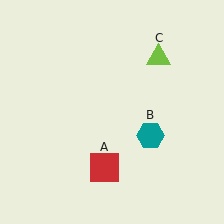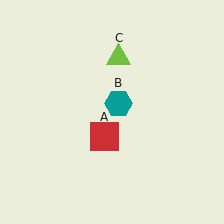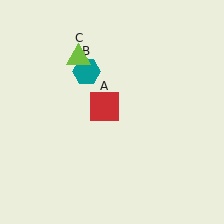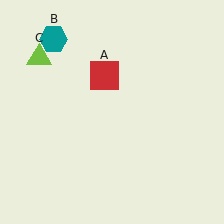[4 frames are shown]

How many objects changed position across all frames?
3 objects changed position: red square (object A), teal hexagon (object B), lime triangle (object C).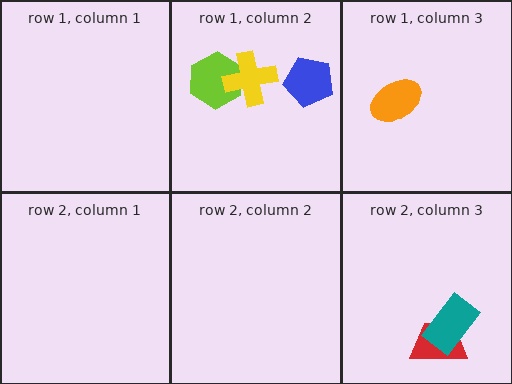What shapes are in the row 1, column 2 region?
The blue pentagon, the lime hexagon, the yellow cross.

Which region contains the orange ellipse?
The row 1, column 3 region.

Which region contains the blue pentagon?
The row 1, column 2 region.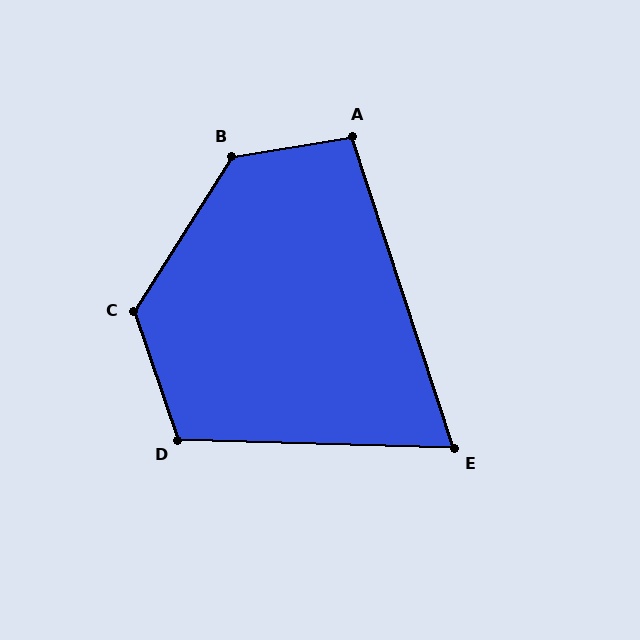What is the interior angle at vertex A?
Approximately 99 degrees (obtuse).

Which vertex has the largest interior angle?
B, at approximately 131 degrees.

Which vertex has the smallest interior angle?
E, at approximately 70 degrees.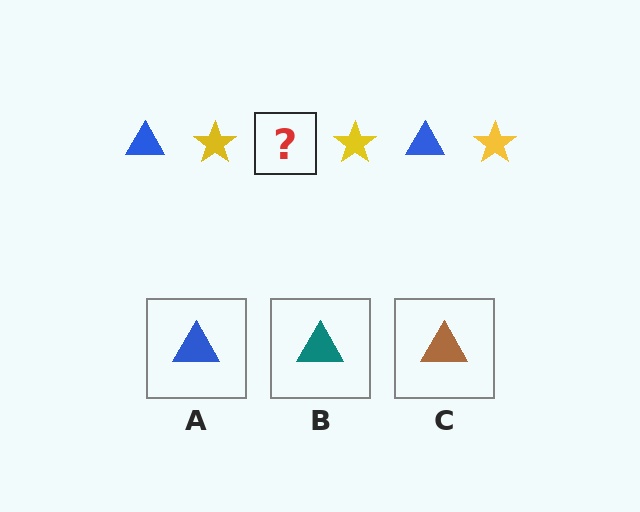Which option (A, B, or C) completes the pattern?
A.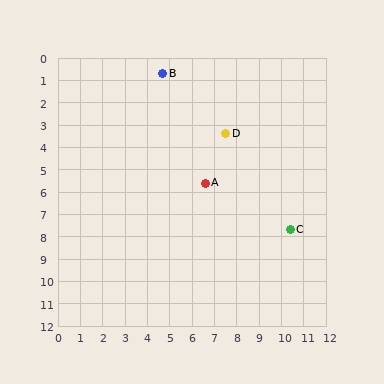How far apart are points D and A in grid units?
Points D and A are about 2.4 grid units apart.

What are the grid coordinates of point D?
Point D is at approximately (7.5, 3.4).